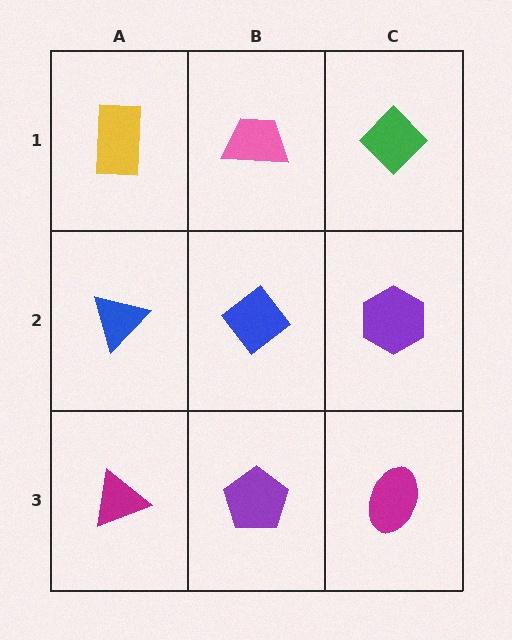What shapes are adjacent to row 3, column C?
A purple hexagon (row 2, column C), a purple pentagon (row 3, column B).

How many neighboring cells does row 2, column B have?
4.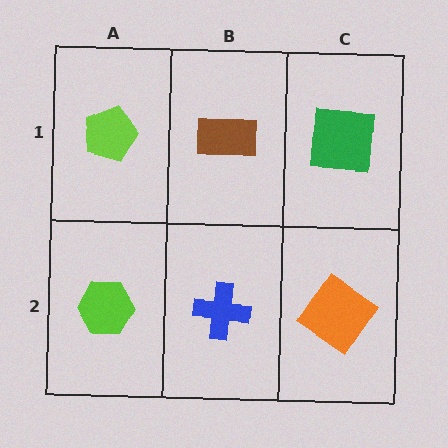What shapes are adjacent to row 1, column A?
A lime hexagon (row 2, column A), a brown rectangle (row 1, column B).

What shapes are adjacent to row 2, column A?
A lime pentagon (row 1, column A), a blue cross (row 2, column B).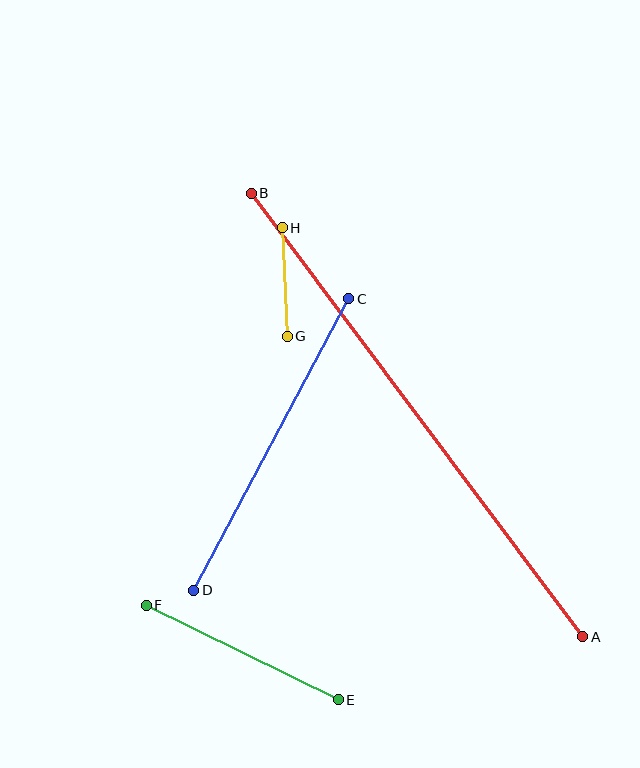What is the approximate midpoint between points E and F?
The midpoint is at approximately (242, 652) pixels.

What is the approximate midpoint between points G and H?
The midpoint is at approximately (285, 282) pixels.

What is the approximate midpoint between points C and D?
The midpoint is at approximately (271, 445) pixels.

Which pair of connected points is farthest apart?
Points A and B are farthest apart.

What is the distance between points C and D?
The distance is approximately 330 pixels.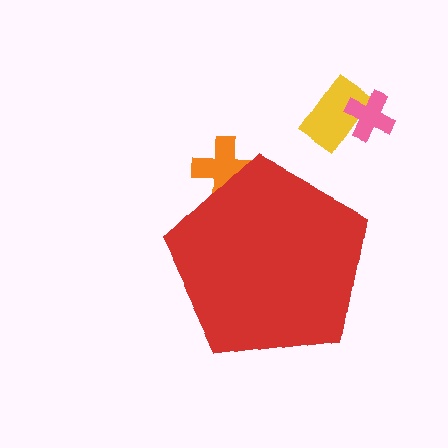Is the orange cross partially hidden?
Yes, the orange cross is partially hidden behind the red pentagon.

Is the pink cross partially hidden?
No, the pink cross is fully visible.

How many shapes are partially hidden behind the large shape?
1 shape is partially hidden.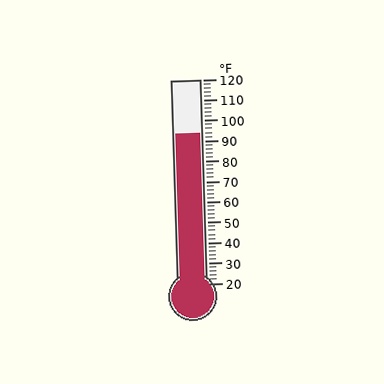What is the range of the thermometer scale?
The thermometer scale ranges from 20°F to 120°F.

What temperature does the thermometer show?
The thermometer shows approximately 94°F.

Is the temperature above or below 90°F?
The temperature is above 90°F.